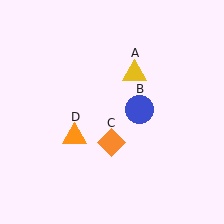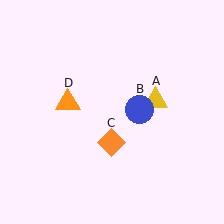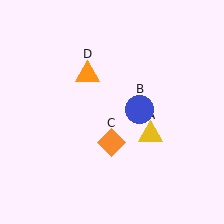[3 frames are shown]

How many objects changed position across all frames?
2 objects changed position: yellow triangle (object A), orange triangle (object D).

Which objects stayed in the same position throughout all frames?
Blue circle (object B) and orange diamond (object C) remained stationary.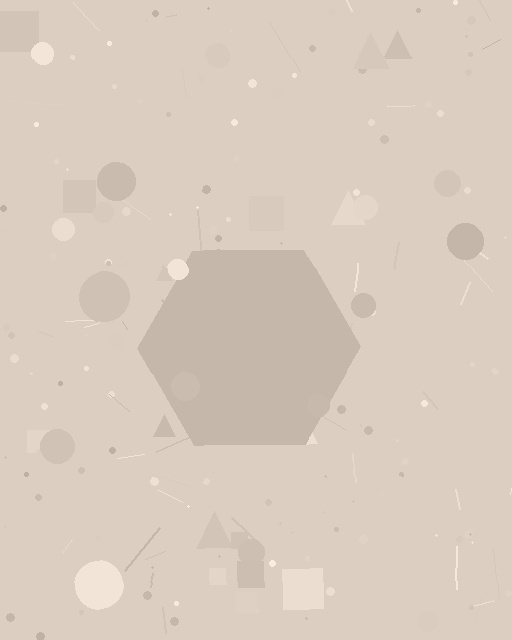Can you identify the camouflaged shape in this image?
The camouflaged shape is a hexagon.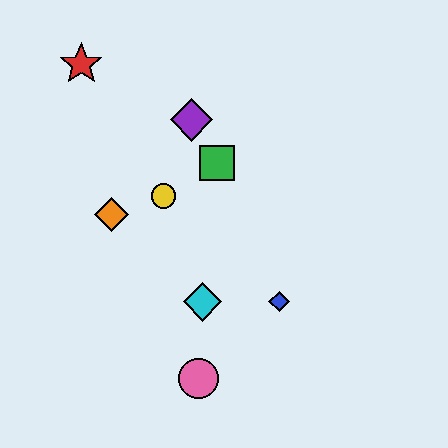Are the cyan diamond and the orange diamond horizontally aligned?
No, the cyan diamond is at y≈302 and the orange diamond is at y≈214.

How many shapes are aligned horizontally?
2 shapes (the blue diamond, the cyan diamond) are aligned horizontally.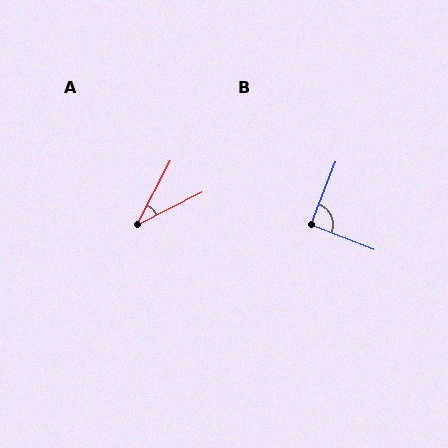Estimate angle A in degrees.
Approximately 35 degrees.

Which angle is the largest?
B, at approximately 90 degrees.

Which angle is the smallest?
A, at approximately 35 degrees.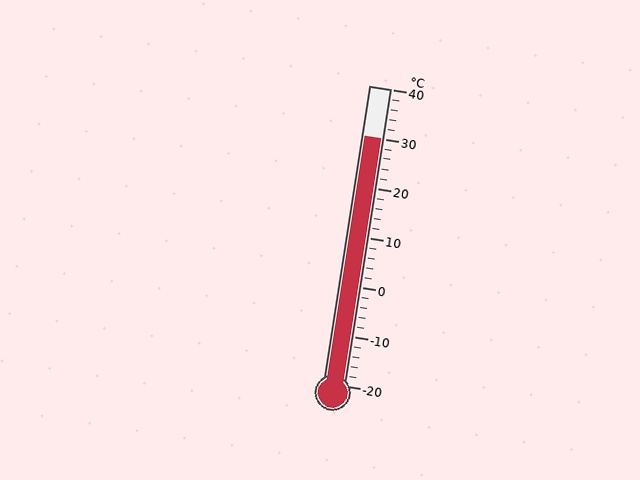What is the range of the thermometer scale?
The thermometer scale ranges from -20°C to 40°C.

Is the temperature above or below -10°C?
The temperature is above -10°C.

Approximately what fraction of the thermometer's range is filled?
The thermometer is filled to approximately 85% of its range.